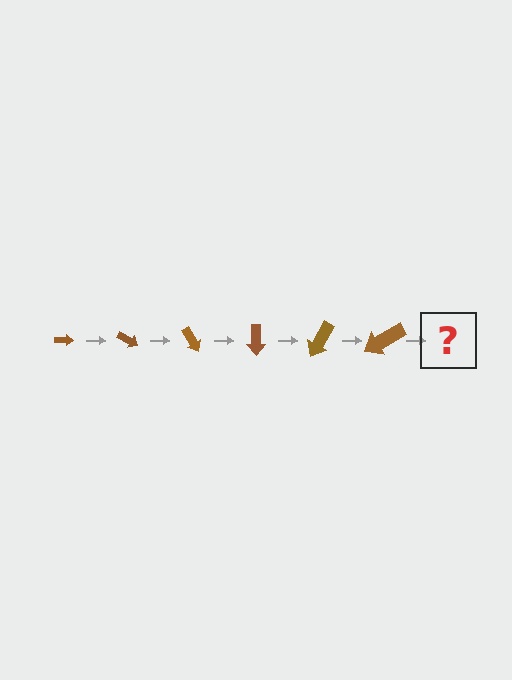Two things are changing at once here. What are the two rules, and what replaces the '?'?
The two rules are that the arrow grows larger each step and it rotates 30 degrees each step. The '?' should be an arrow, larger than the previous one and rotated 180 degrees from the start.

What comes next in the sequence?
The next element should be an arrow, larger than the previous one and rotated 180 degrees from the start.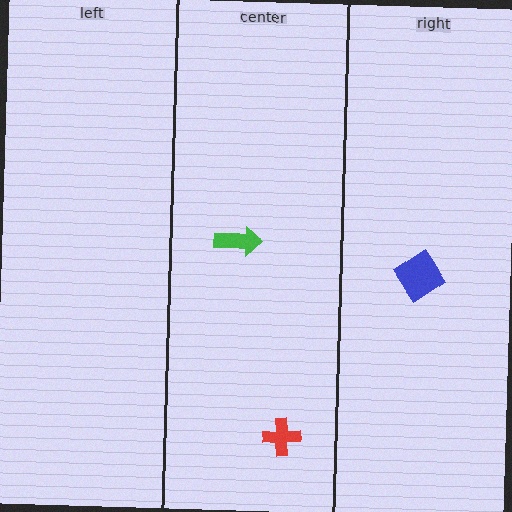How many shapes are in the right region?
1.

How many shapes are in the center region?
2.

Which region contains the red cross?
The center region.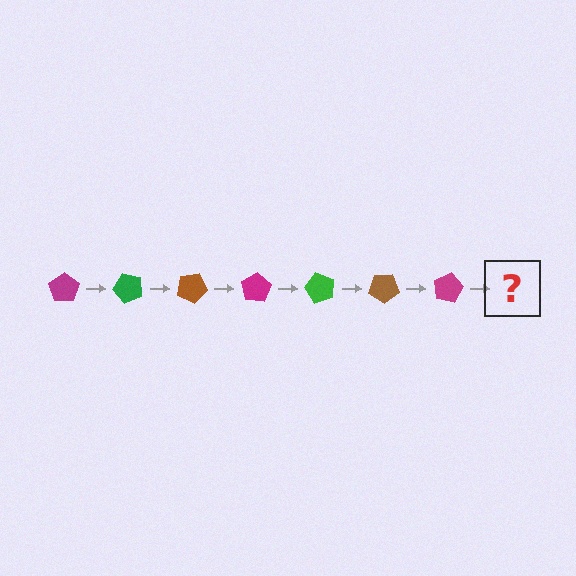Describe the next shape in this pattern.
It should be a green pentagon, rotated 350 degrees from the start.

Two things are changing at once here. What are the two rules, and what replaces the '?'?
The two rules are that it rotates 50 degrees each step and the color cycles through magenta, green, and brown. The '?' should be a green pentagon, rotated 350 degrees from the start.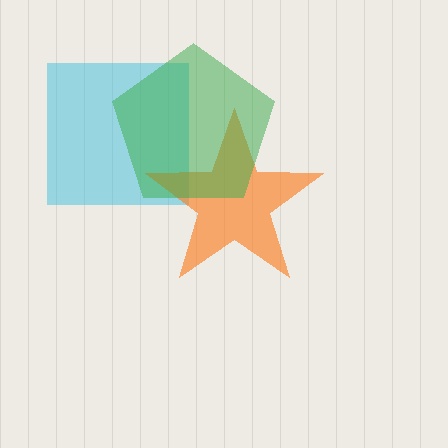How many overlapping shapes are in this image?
There are 3 overlapping shapes in the image.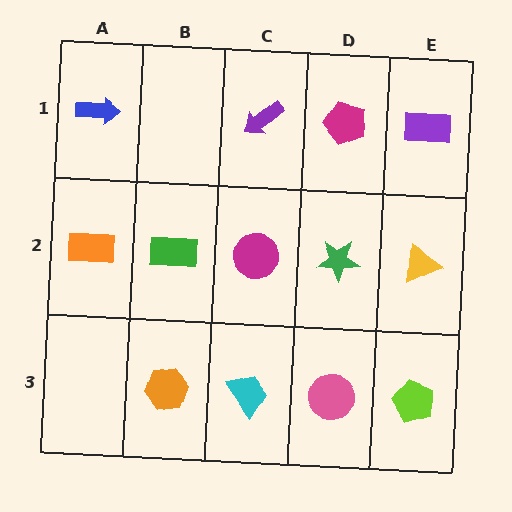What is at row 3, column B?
An orange hexagon.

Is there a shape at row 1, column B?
No, that cell is empty.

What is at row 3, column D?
A pink circle.